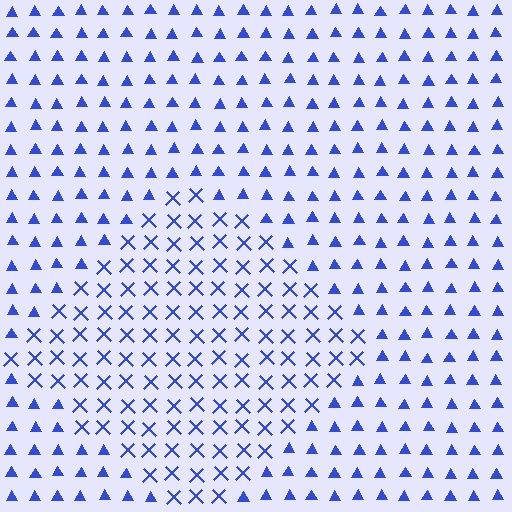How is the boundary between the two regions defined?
The boundary is defined by a change in element shape: X marks inside vs. triangles outside. All elements share the same color and spacing.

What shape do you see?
I see a diamond.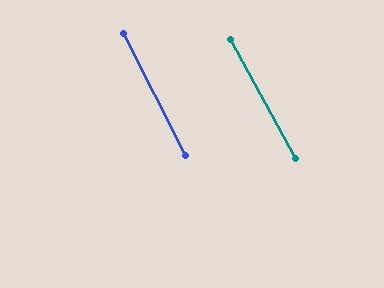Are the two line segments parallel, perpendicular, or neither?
Parallel — their directions differ by only 1.7°.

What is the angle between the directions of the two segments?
Approximately 2 degrees.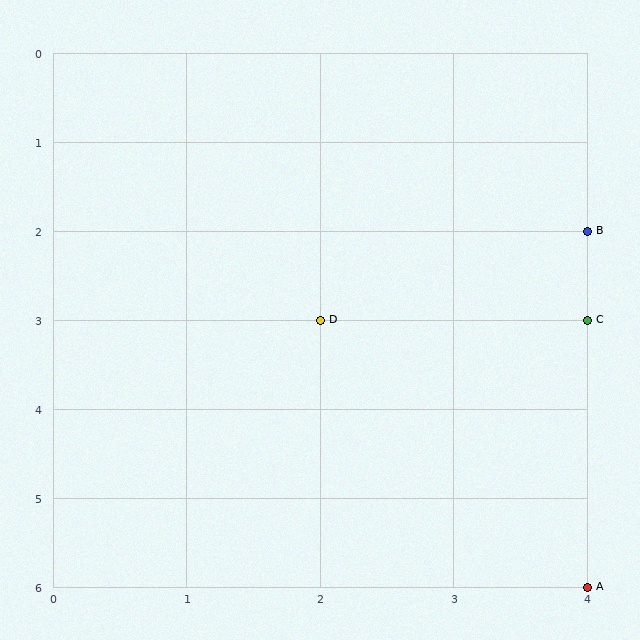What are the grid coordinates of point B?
Point B is at grid coordinates (4, 2).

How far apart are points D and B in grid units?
Points D and B are 2 columns and 1 row apart (about 2.2 grid units diagonally).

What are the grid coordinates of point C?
Point C is at grid coordinates (4, 3).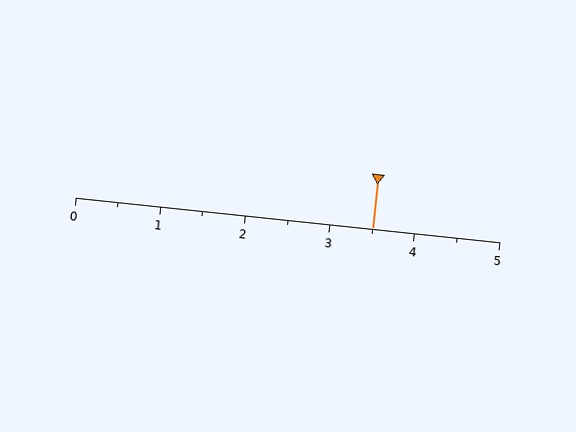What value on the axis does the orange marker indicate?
The marker indicates approximately 3.5.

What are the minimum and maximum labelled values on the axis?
The axis runs from 0 to 5.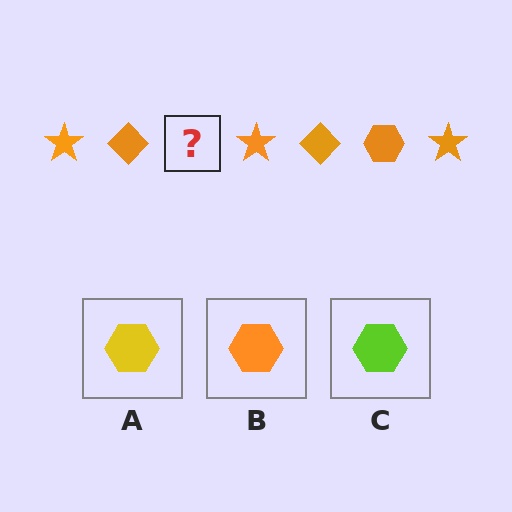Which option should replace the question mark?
Option B.